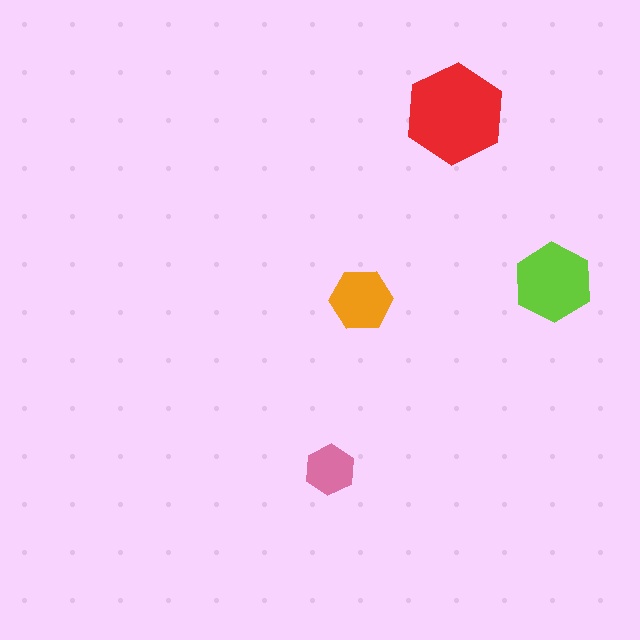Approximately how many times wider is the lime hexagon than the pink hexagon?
About 1.5 times wider.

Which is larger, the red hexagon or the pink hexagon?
The red one.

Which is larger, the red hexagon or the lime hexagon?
The red one.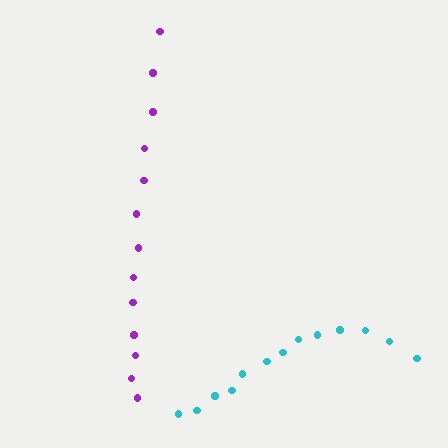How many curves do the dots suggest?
There are 2 distinct paths.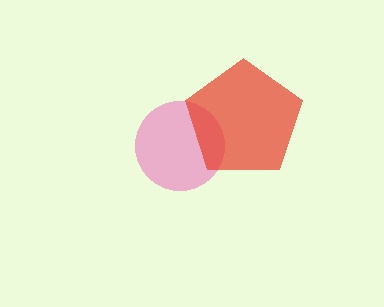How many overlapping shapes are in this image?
There are 2 overlapping shapes in the image.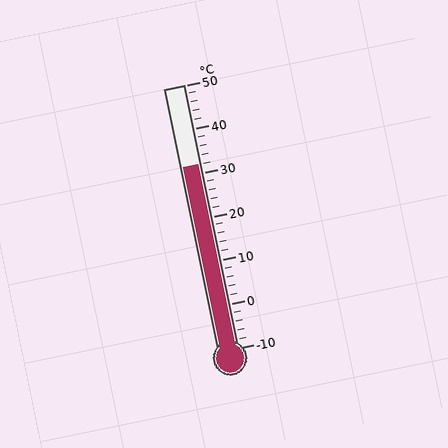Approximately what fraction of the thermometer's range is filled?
The thermometer is filled to approximately 70% of its range.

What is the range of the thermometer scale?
The thermometer scale ranges from -10°C to 50°C.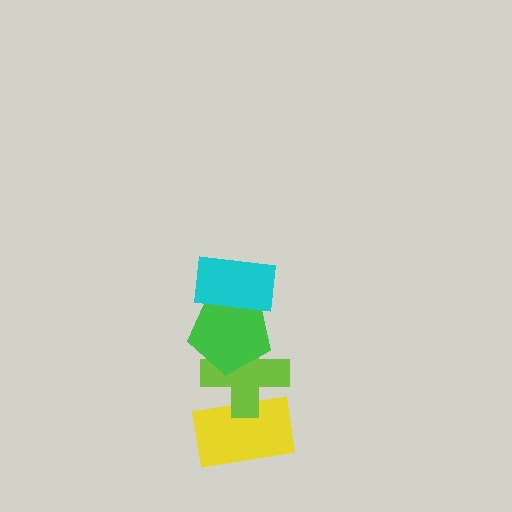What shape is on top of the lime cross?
The green pentagon is on top of the lime cross.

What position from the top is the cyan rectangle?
The cyan rectangle is 1st from the top.